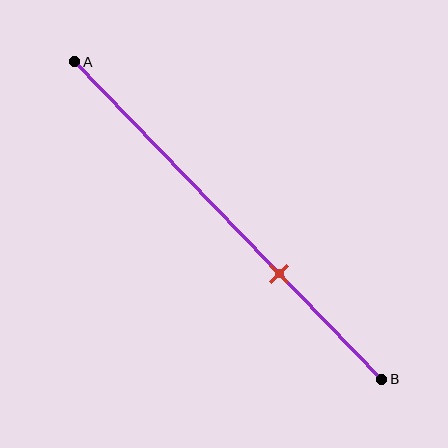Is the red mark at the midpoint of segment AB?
No, the mark is at about 65% from A, not at the 50% midpoint.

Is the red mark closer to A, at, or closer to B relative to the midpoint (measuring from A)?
The red mark is closer to point B than the midpoint of segment AB.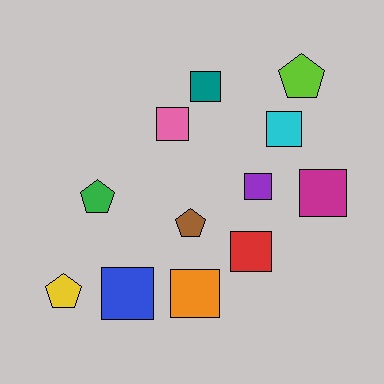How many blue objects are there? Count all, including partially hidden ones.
There is 1 blue object.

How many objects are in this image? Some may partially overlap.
There are 12 objects.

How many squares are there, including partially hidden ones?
There are 8 squares.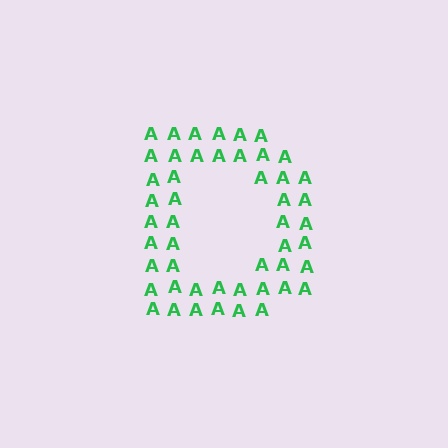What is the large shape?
The large shape is the letter D.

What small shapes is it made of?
It is made of small letter A's.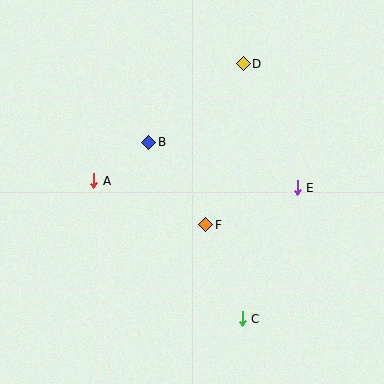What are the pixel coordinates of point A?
Point A is at (94, 181).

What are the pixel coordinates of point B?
Point B is at (149, 142).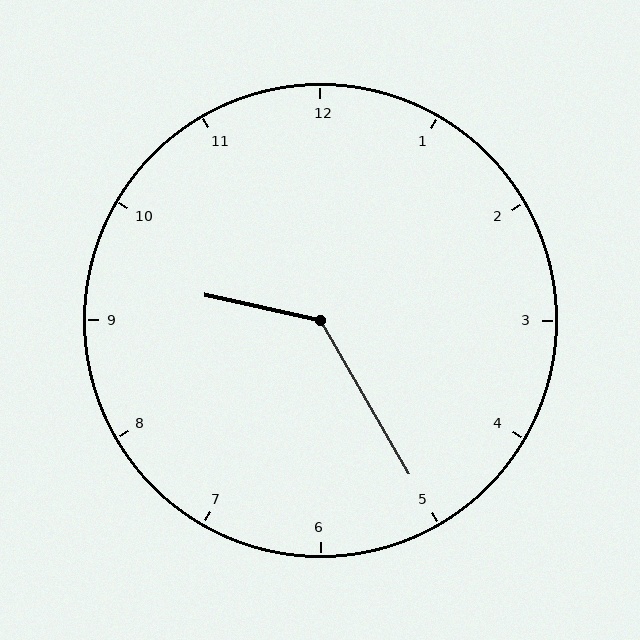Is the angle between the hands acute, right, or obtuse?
It is obtuse.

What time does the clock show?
9:25.